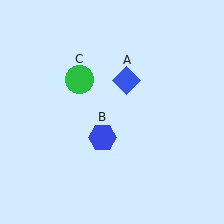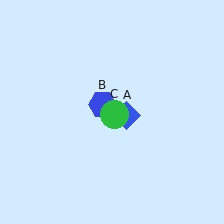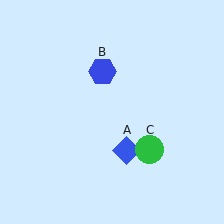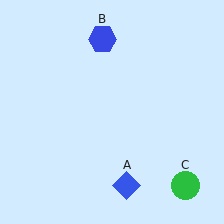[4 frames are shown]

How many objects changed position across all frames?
3 objects changed position: blue diamond (object A), blue hexagon (object B), green circle (object C).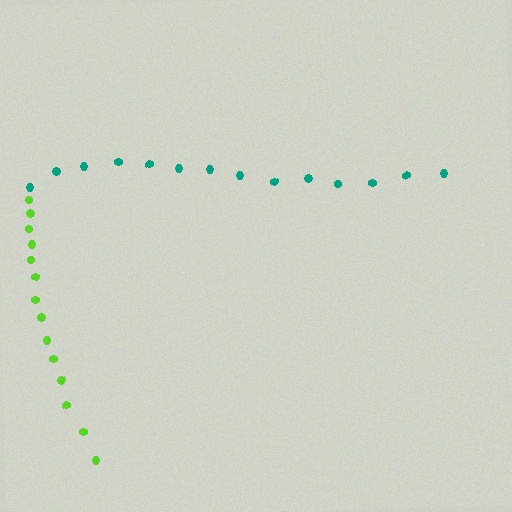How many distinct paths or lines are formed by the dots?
There are 2 distinct paths.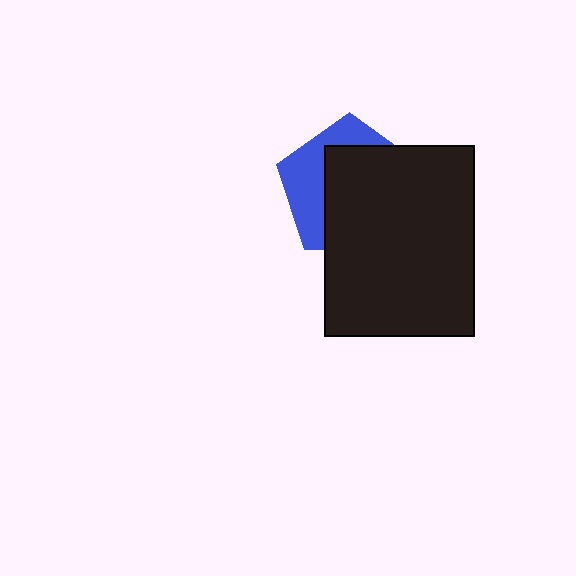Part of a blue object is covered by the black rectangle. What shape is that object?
It is a pentagon.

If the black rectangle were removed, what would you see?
You would see the complete blue pentagon.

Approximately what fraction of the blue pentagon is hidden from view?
Roughly 64% of the blue pentagon is hidden behind the black rectangle.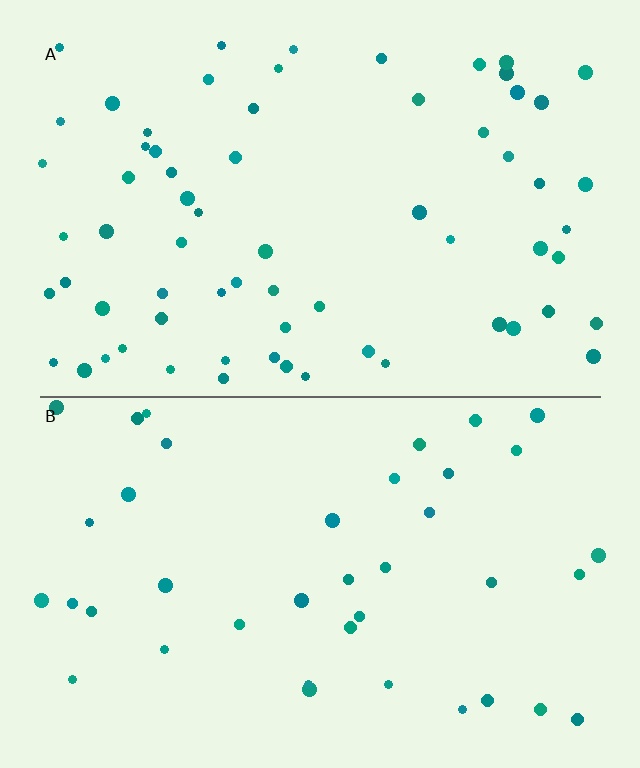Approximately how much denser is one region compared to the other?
Approximately 1.7× — region A over region B.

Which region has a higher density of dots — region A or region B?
A (the top).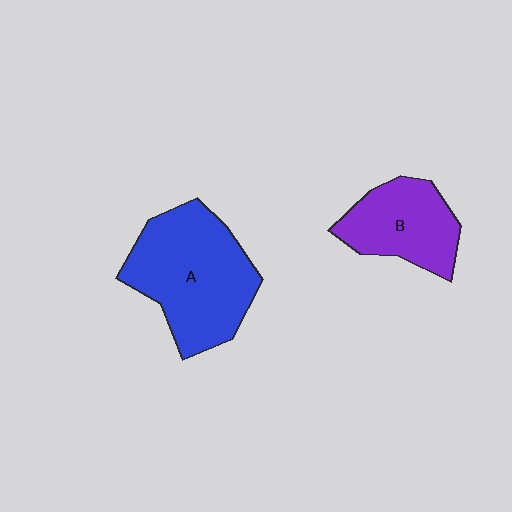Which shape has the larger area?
Shape A (blue).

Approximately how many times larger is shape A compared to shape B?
Approximately 1.6 times.